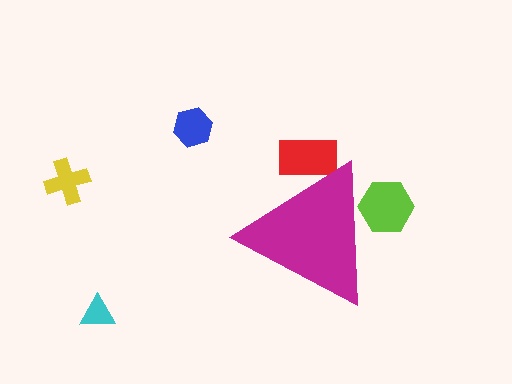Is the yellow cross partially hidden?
No, the yellow cross is fully visible.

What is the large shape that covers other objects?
A magenta triangle.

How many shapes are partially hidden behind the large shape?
2 shapes are partially hidden.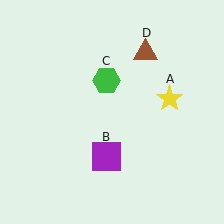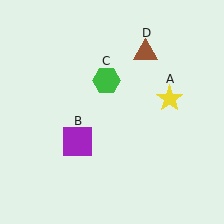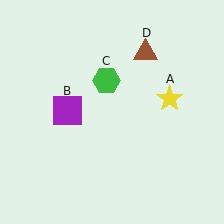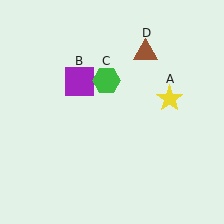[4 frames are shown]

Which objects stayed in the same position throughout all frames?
Yellow star (object A) and green hexagon (object C) and brown triangle (object D) remained stationary.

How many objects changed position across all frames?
1 object changed position: purple square (object B).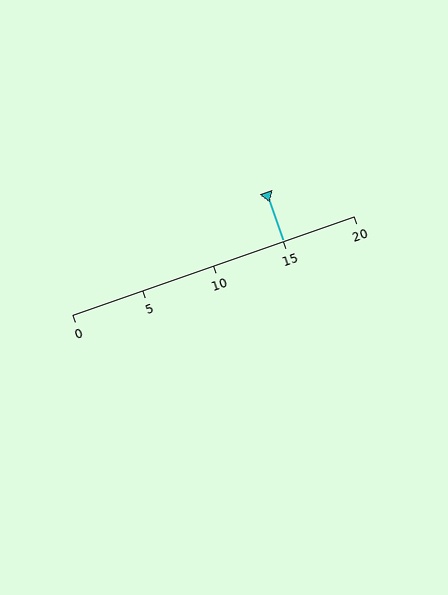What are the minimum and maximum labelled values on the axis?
The axis runs from 0 to 20.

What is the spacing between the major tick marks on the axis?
The major ticks are spaced 5 apart.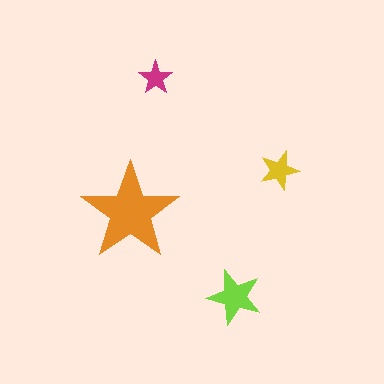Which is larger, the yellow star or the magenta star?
The yellow one.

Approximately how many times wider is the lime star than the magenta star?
About 1.5 times wider.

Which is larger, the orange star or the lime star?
The orange one.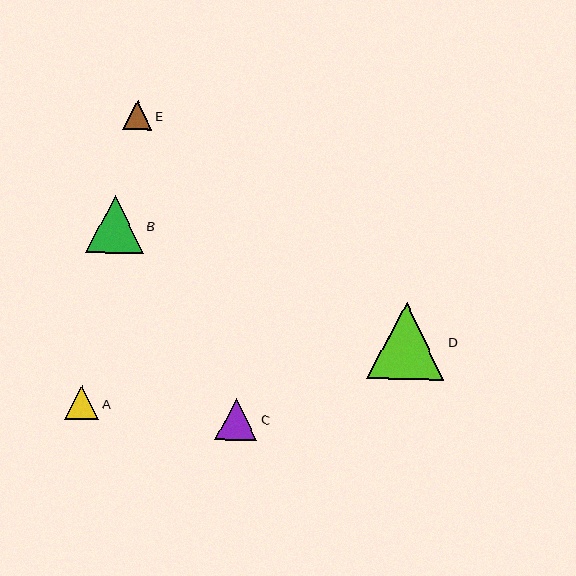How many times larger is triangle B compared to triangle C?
Triangle B is approximately 1.4 times the size of triangle C.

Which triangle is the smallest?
Triangle E is the smallest with a size of approximately 29 pixels.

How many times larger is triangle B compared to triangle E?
Triangle B is approximately 2.0 times the size of triangle E.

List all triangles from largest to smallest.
From largest to smallest: D, B, C, A, E.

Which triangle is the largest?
Triangle D is the largest with a size of approximately 77 pixels.